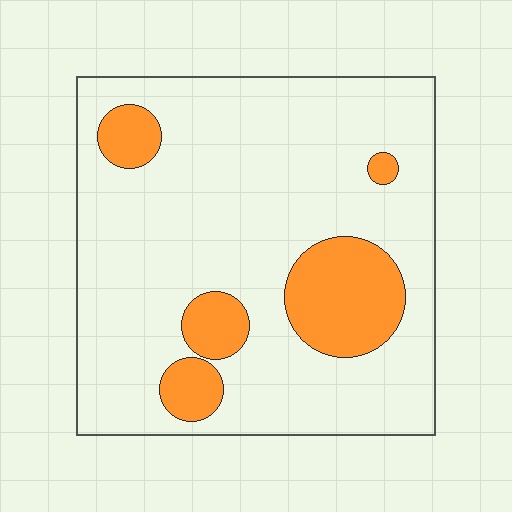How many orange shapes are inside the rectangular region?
5.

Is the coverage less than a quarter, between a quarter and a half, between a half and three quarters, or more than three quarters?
Less than a quarter.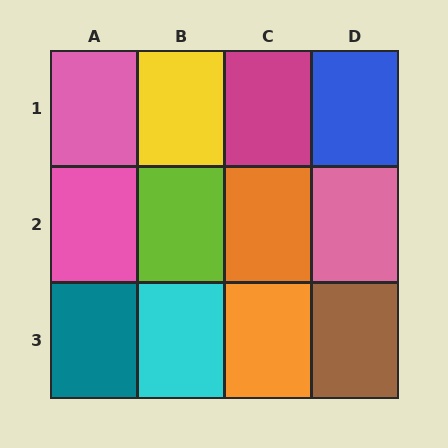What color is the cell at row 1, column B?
Yellow.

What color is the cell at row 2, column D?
Pink.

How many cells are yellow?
1 cell is yellow.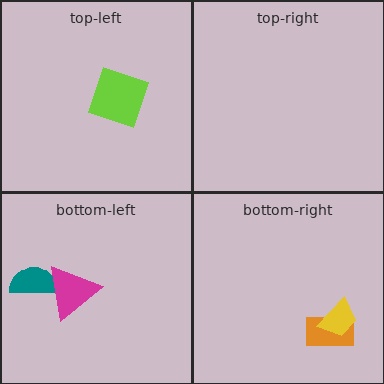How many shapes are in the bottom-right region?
2.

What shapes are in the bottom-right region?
The orange rectangle, the yellow trapezoid.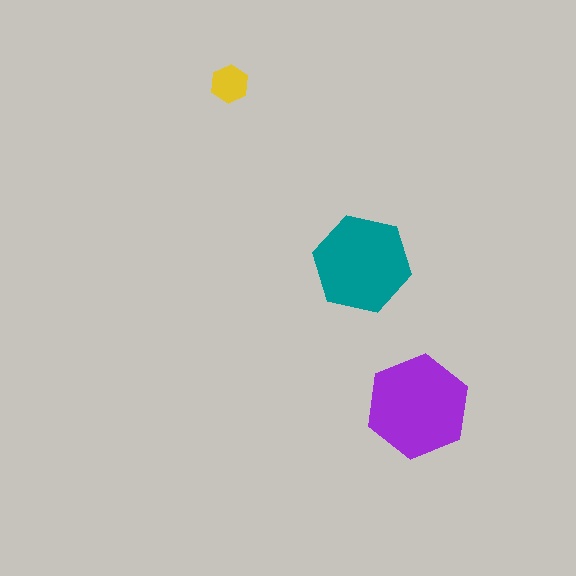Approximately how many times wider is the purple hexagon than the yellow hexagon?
About 2.5 times wider.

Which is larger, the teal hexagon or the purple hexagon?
The purple one.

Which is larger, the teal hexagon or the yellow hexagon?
The teal one.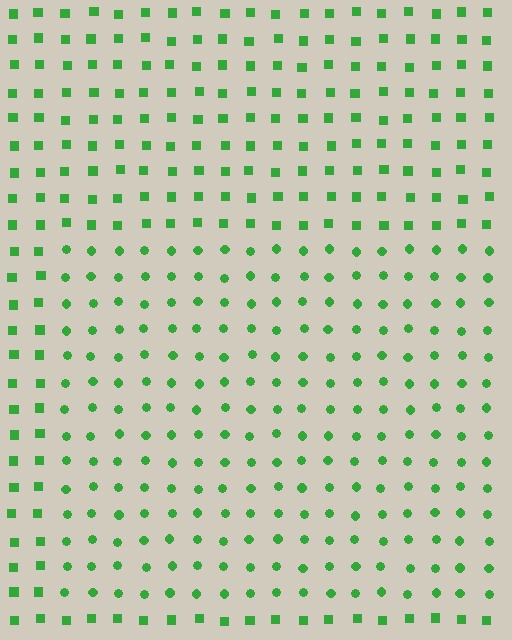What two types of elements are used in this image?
The image uses circles inside the rectangle region and squares outside it.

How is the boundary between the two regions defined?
The boundary is defined by a change in element shape: circles inside vs. squares outside. All elements share the same color and spacing.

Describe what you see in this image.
The image is filled with small green elements arranged in a uniform grid. A rectangle-shaped region contains circles, while the surrounding area contains squares. The boundary is defined purely by the change in element shape.